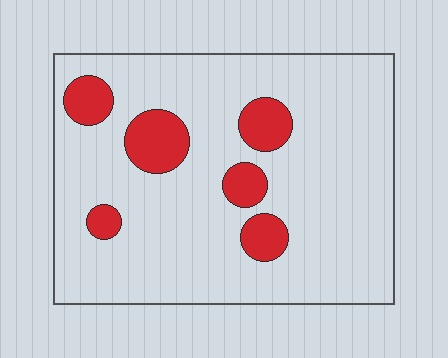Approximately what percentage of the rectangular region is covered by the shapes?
Approximately 15%.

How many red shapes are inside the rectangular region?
6.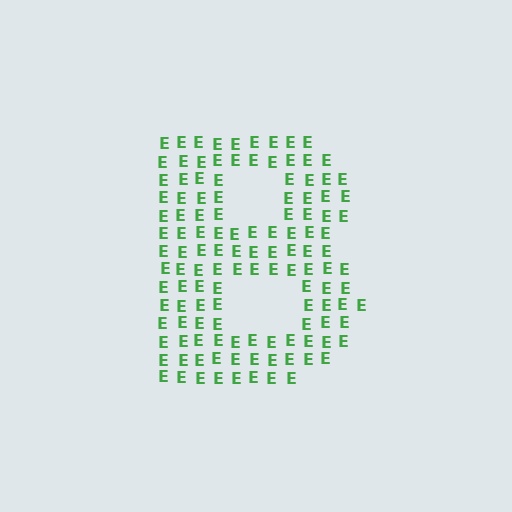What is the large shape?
The large shape is the letter B.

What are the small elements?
The small elements are letter E's.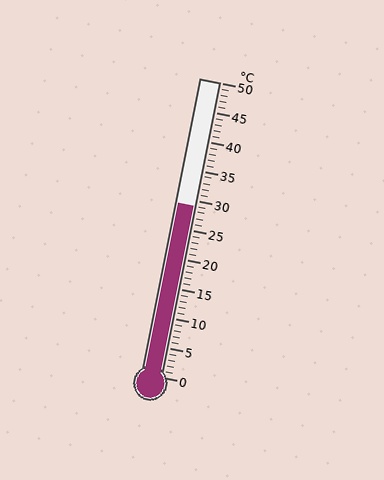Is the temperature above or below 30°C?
The temperature is below 30°C.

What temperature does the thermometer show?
The thermometer shows approximately 29°C.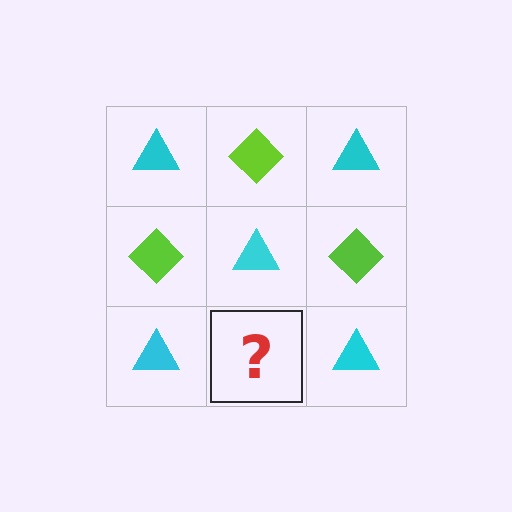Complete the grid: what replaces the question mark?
The question mark should be replaced with a lime diamond.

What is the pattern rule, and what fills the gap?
The rule is that it alternates cyan triangle and lime diamond in a checkerboard pattern. The gap should be filled with a lime diamond.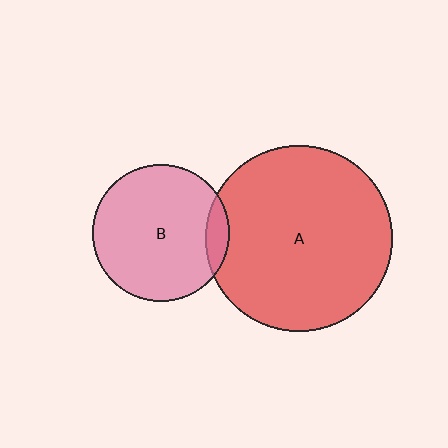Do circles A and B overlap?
Yes.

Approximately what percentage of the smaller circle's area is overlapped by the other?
Approximately 10%.